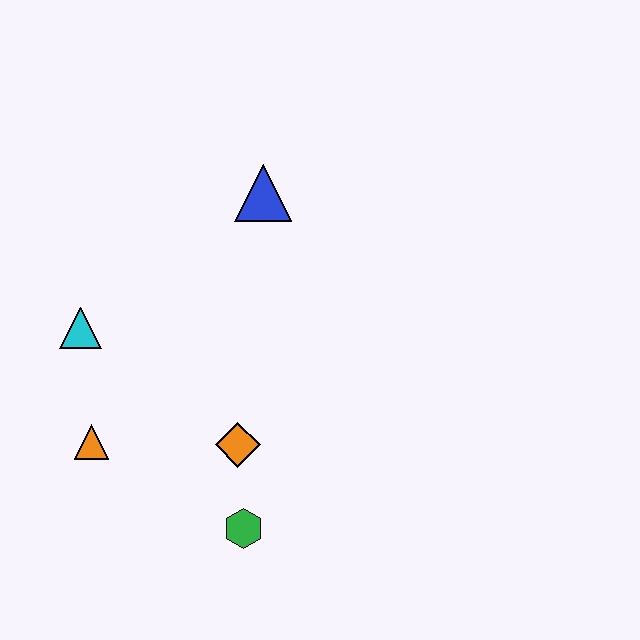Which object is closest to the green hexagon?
The orange diamond is closest to the green hexagon.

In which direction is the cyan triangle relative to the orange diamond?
The cyan triangle is to the left of the orange diamond.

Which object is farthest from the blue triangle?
The green hexagon is farthest from the blue triangle.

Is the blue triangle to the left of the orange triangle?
No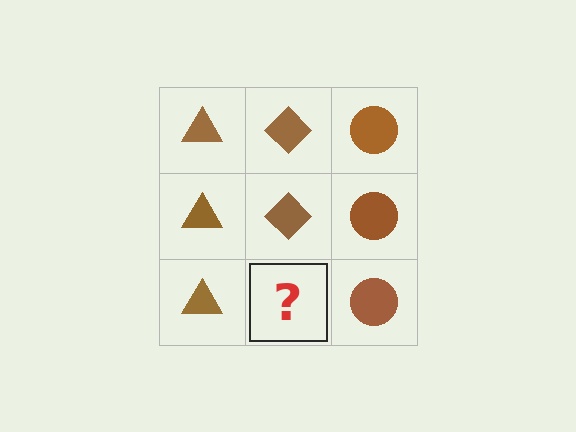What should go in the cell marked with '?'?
The missing cell should contain a brown diamond.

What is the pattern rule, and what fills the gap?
The rule is that each column has a consistent shape. The gap should be filled with a brown diamond.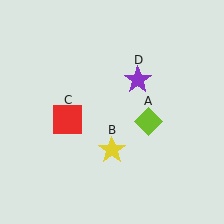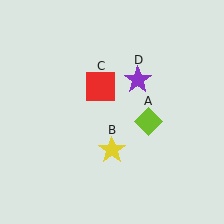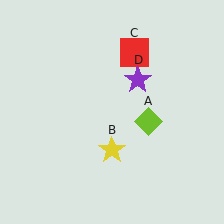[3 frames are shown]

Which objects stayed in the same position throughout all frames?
Lime diamond (object A) and yellow star (object B) and purple star (object D) remained stationary.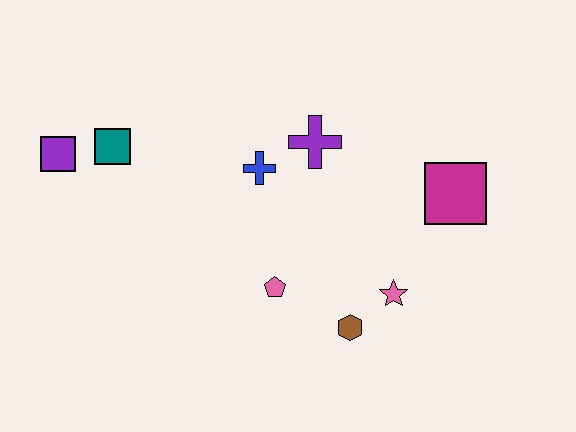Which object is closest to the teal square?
The purple square is closest to the teal square.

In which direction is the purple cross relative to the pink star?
The purple cross is above the pink star.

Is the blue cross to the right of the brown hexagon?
No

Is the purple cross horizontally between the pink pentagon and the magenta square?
Yes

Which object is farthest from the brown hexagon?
The purple square is farthest from the brown hexagon.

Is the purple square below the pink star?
No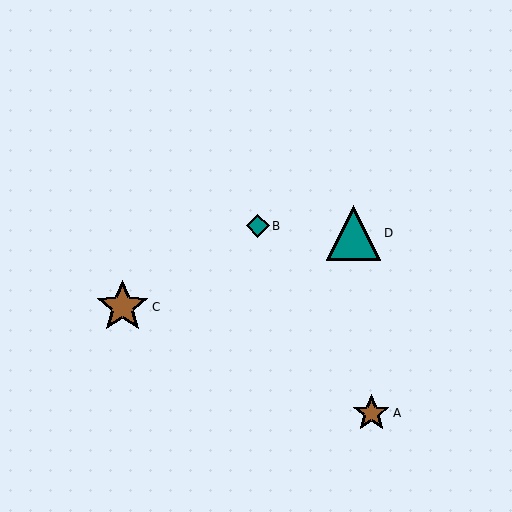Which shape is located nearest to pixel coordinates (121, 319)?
The brown star (labeled C) at (122, 307) is nearest to that location.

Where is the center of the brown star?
The center of the brown star is at (371, 413).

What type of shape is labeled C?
Shape C is a brown star.